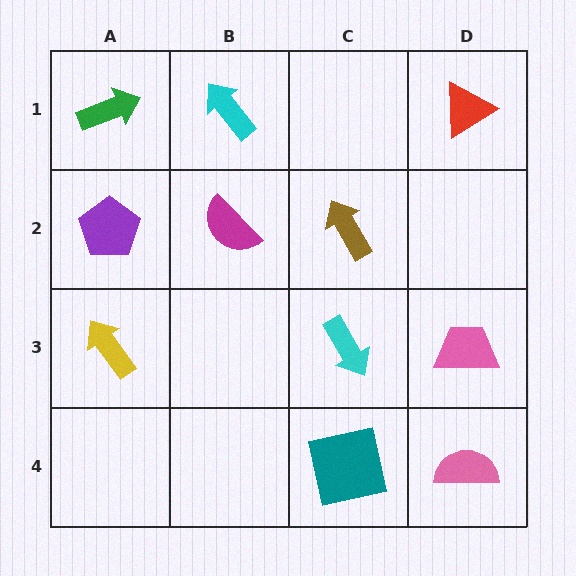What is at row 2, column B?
A magenta semicircle.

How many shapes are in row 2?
3 shapes.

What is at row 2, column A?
A purple pentagon.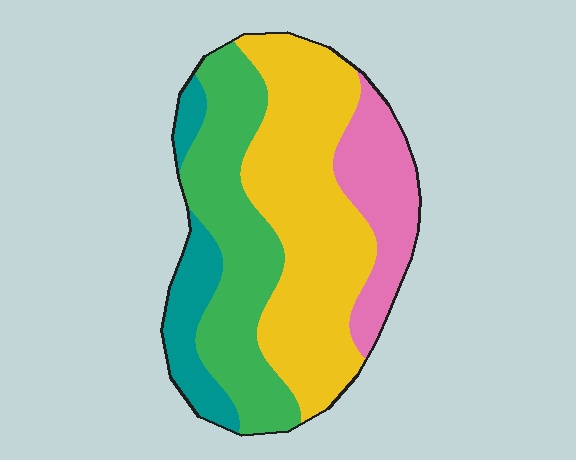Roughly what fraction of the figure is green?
Green takes up between a sixth and a third of the figure.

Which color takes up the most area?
Yellow, at roughly 40%.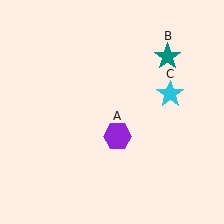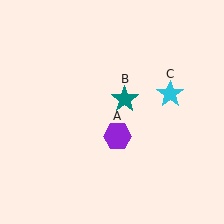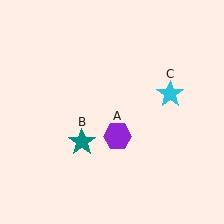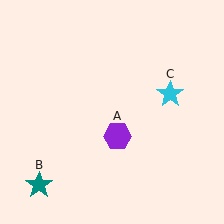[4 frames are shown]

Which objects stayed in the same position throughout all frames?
Purple hexagon (object A) and cyan star (object C) remained stationary.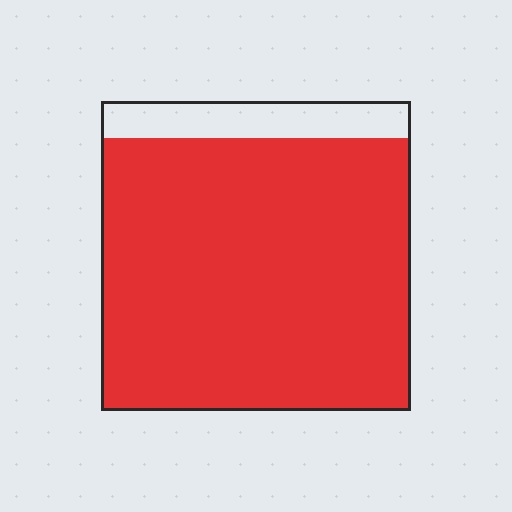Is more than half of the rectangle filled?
Yes.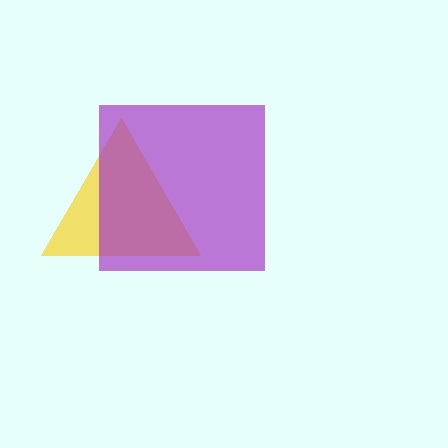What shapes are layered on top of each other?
The layered shapes are: a yellow triangle, a purple square.